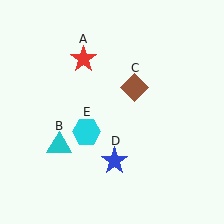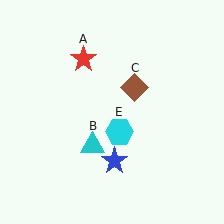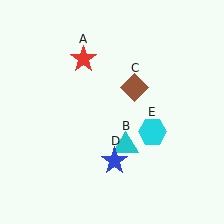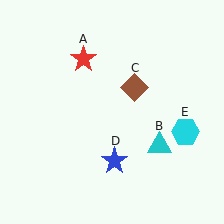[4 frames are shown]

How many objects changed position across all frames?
2 objects changed position: cyan triangle (object B), cyan hexagon (object E).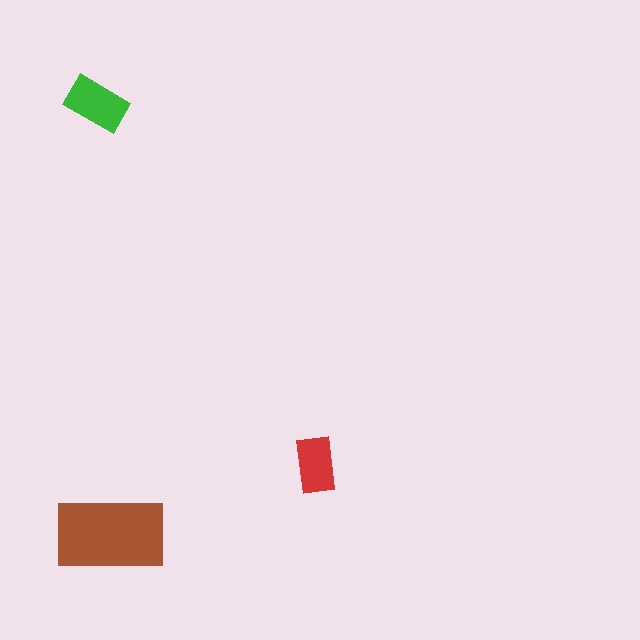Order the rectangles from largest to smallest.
the brown one, the green one, the red one.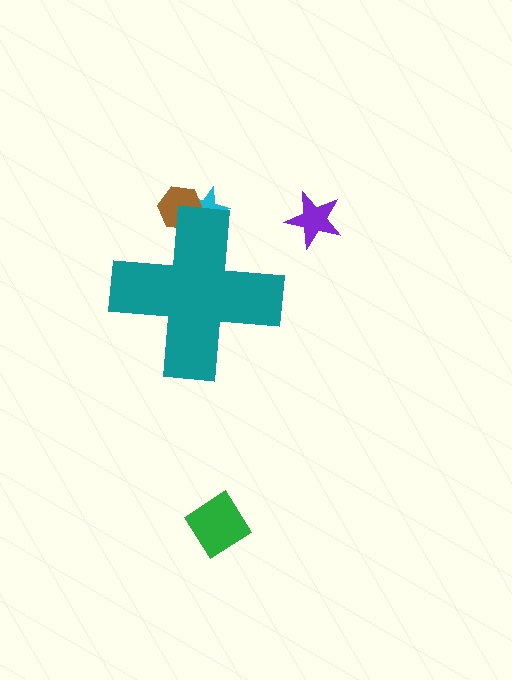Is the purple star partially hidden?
No, the purple star is fully visible.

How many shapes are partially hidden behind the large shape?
2 shapes are partially hidden.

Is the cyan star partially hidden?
Yes, the cyan star is partially hidden behind the teal cross.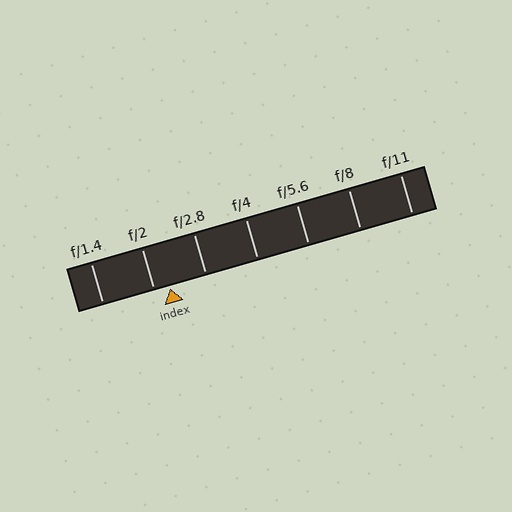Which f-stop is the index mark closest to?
The index mark is closest to f/2.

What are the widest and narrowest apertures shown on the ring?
The widest aperture shown is f/1.4 and the narrowest is f/11.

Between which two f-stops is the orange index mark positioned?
The index mark is between f/2 and f/2.8.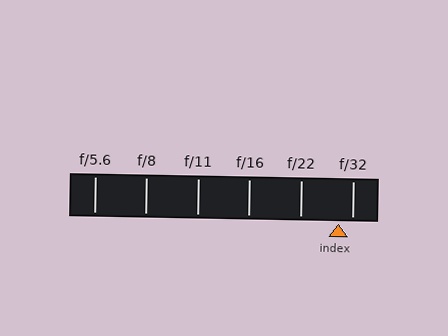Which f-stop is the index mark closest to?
The index mark is closest to f/32.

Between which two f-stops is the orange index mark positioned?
The index mark is between f/22 and f/32.